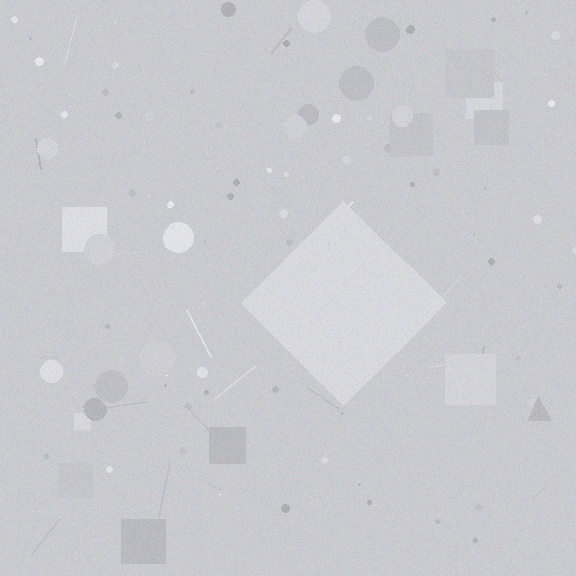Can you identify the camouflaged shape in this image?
The camouflaged shape is a diamond.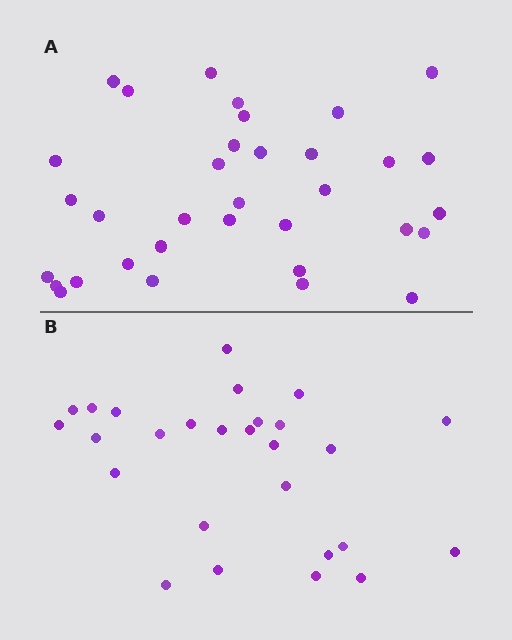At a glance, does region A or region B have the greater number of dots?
Region A (the top region) has more dots.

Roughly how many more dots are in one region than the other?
Region A has roughly 8 or so more dots than region B.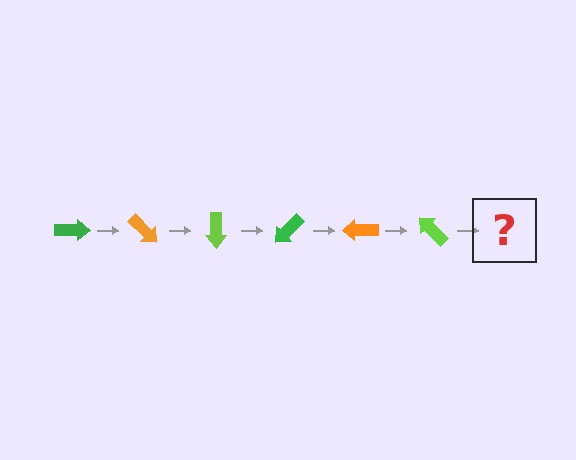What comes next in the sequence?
The next element should be a green arrow, rotated 270 degrees from the start.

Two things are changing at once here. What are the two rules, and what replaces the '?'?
The two rules are that it rotates 45 degrees each step and the color cycles through green, orange, and lime. The '?' should be a green arrow, rotated 270 degrees from the start.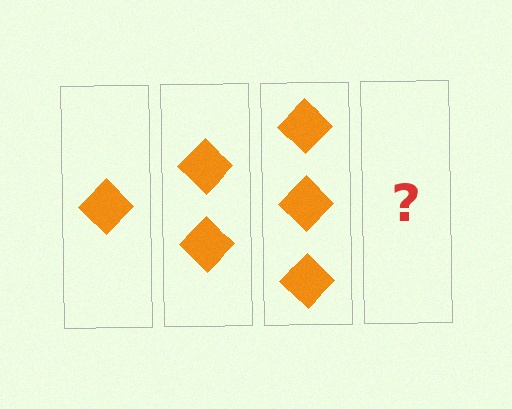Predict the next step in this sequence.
The next step is 4 diamonds.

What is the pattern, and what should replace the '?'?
The pattern is that each step adds one more diamond. The '?' should be 4 diamonds.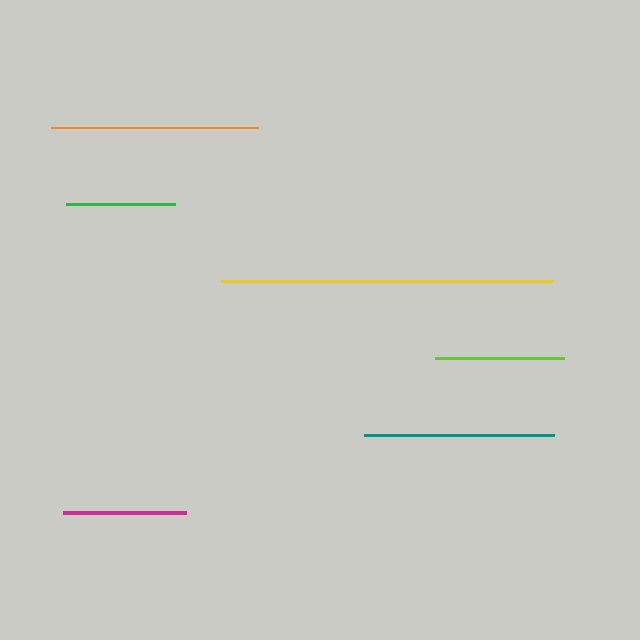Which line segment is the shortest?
The green line is the shortest at approximately 108 pixels.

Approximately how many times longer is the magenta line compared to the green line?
The magenta line is approximately 1.1 times the length of the green line.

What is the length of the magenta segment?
The magenta segment is approximately 123 pixels long.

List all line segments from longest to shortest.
From longest to shortest: yellow, orange, teal, lime, magenta, green.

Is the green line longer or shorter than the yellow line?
The yellow line is longer than the green line.